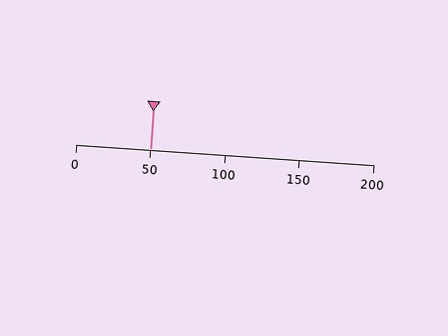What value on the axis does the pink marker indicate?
The marker indicates approximately 50.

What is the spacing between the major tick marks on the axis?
The major ticks are spaced 50 apart.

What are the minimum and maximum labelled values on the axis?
The axis runs from 0 to 200.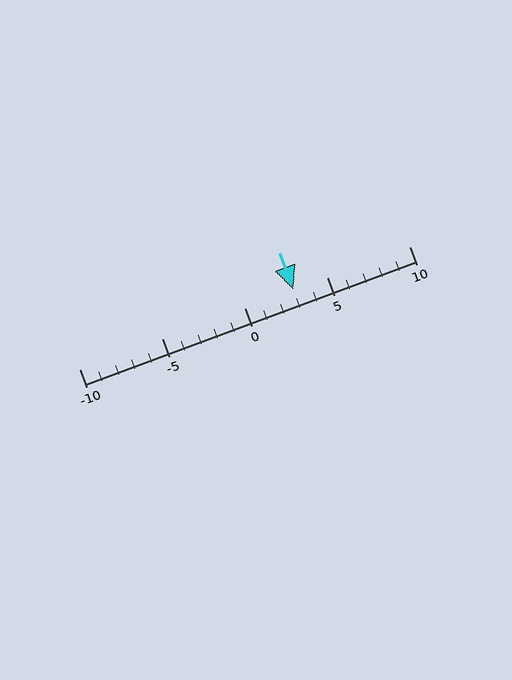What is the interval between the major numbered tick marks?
The major tick marks are spaced 5 units apart.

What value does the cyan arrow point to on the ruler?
The cyan arrow points to approximately 3.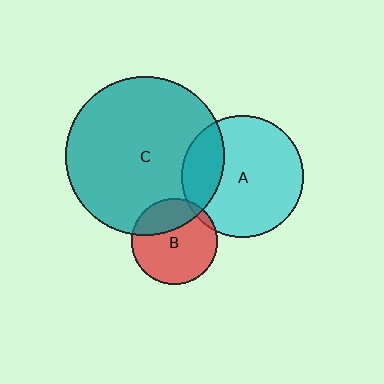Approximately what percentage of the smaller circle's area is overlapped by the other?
Approximately 30%.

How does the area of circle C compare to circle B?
Approximately 3.5 times.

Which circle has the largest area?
Circle C (teal).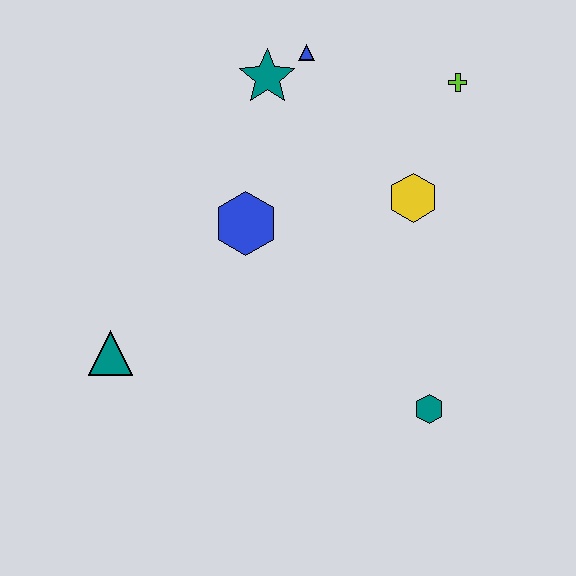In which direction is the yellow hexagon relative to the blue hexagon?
The yellow hexagon is to the right of the blue hexagon.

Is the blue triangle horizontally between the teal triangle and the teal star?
No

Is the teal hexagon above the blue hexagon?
No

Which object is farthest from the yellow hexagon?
The teal triangle is farthest from the yellow hexagon.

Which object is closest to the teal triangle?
The blue hexagon is closest to the teal triangle.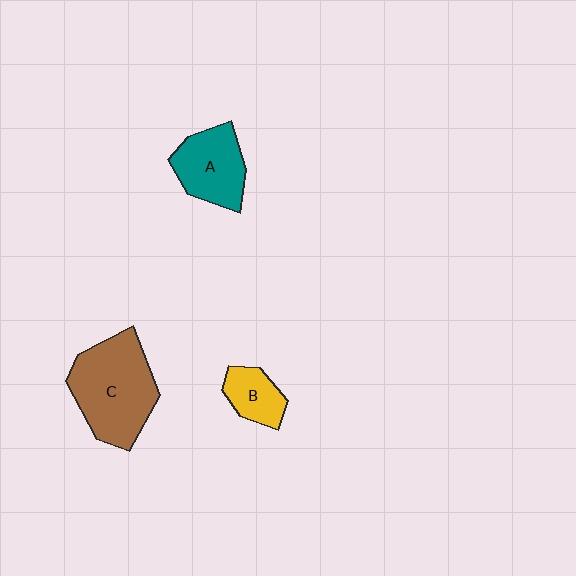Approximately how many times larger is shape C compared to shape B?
Approximately 2.6 times.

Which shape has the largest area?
Shape C (brown).